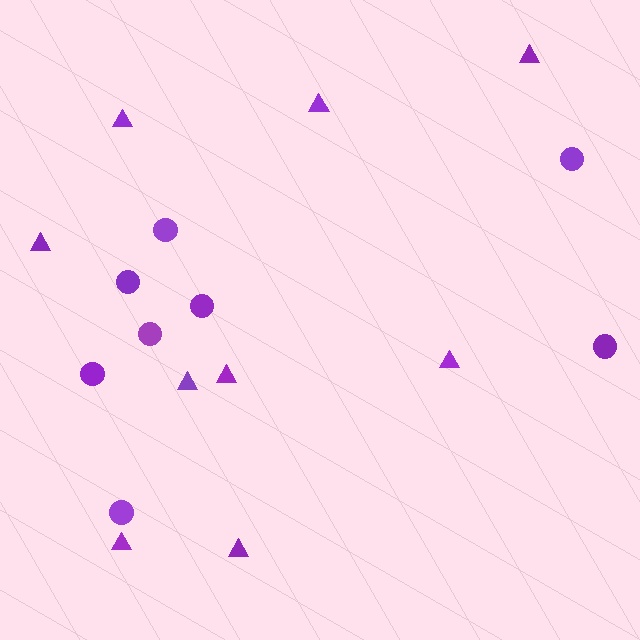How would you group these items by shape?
There are 2 groups: one group of triangles (9) and one group of circles (8).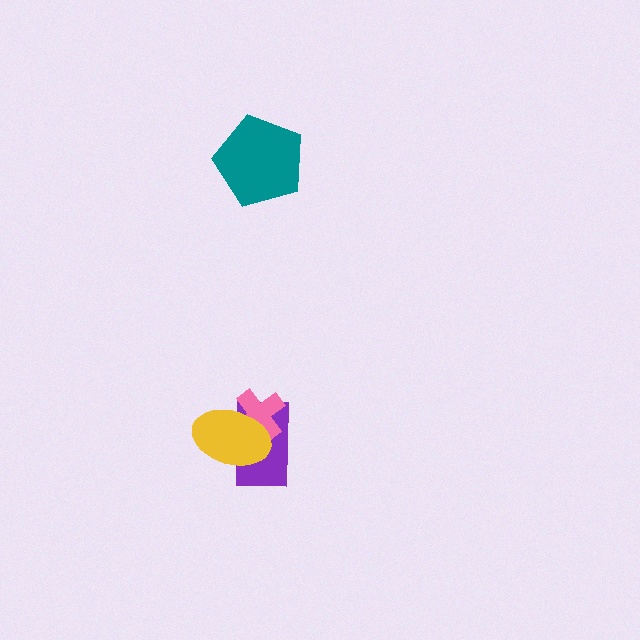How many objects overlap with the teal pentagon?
0 objects overlap with the teal pentagon.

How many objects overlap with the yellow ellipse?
2 objects overlap with the yellow ellipse.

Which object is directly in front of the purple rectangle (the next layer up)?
The pink cross is directly in front of the purple rectangle.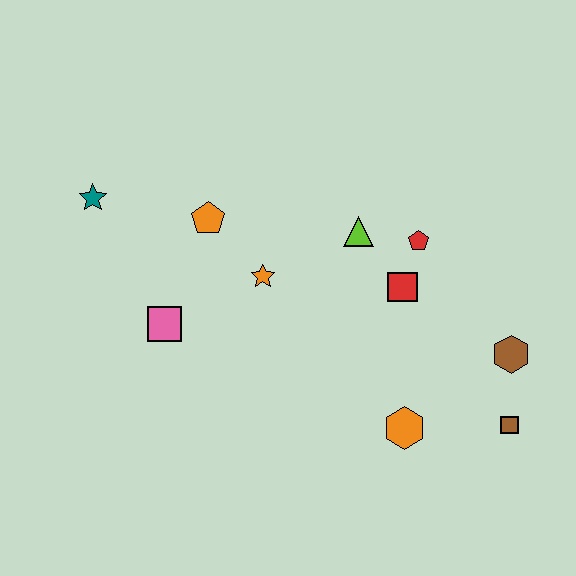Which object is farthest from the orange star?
The brown square is farthest from the orange star.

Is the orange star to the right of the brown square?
No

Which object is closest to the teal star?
The orange pentagon is closest to the teal star.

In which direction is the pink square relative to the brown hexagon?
The pink square is to the left of the brown hexagon.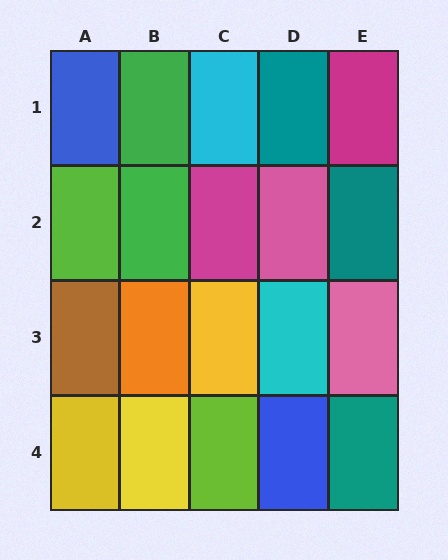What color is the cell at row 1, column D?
Teal.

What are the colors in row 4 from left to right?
Yellow, yellow, lime, blue, teal.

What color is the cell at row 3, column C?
Yellow.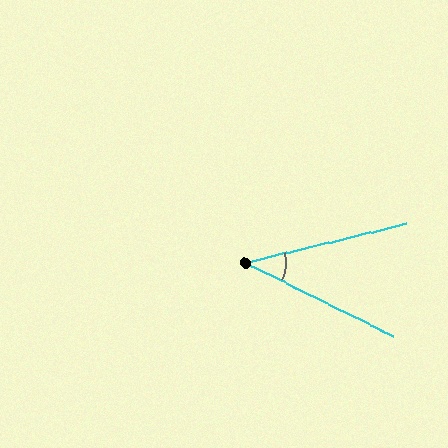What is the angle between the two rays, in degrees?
Approximately 40 degrees.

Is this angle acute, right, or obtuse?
It is acute.